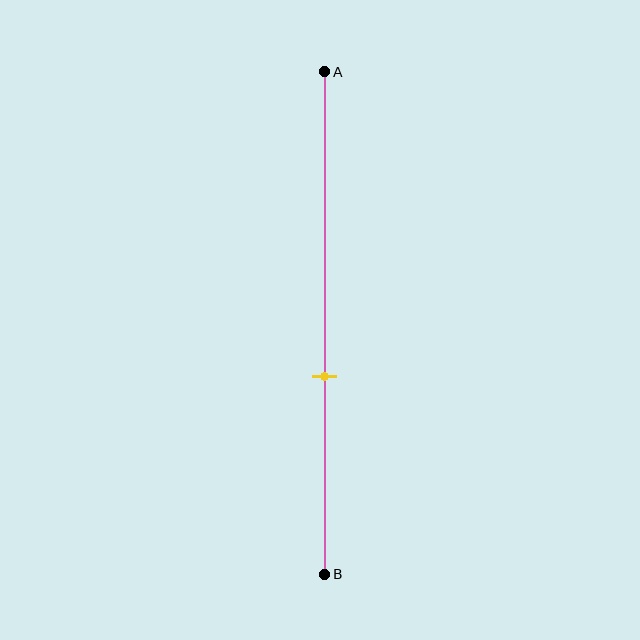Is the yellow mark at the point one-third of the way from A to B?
No, the mark is at about 60% from A, not at the 33% one-third point.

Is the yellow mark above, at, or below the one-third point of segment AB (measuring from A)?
The yellow mark is below the one-third point of segment AB.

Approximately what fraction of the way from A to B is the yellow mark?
The yellow mark is approximately 60% of the way from A to B.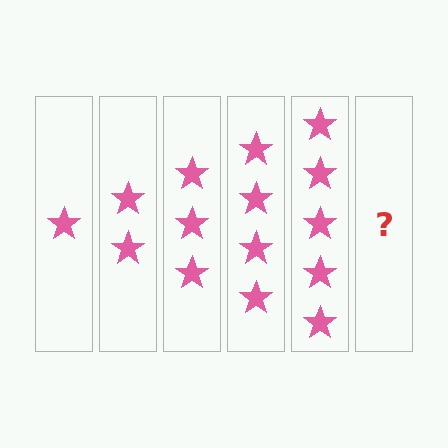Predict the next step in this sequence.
The next step is 6 stars.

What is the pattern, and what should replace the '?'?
The pattern is that each step adds one more star. The '?' should be 6 stars.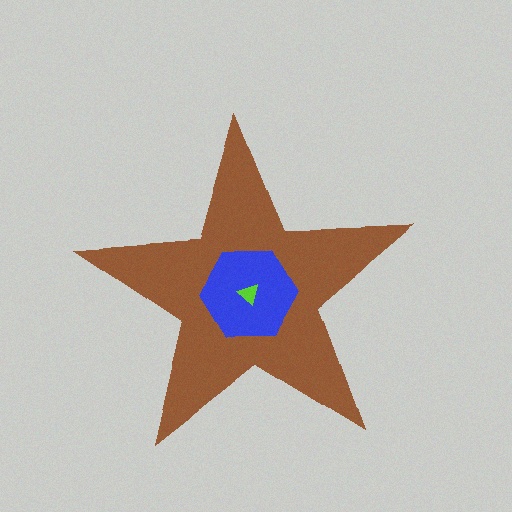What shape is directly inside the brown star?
The blue hexagon.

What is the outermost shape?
The brown star.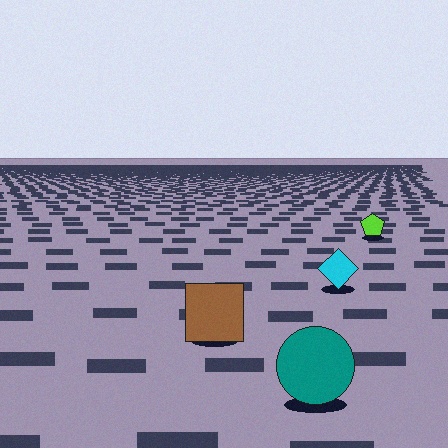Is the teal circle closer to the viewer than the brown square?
Yes. The teal circle is closer — you can tell from the texture gradient: the ground texture is coarser near it.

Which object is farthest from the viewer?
The lime pentagon is farthest from the viewer. It appears smaller and the ground texture around it is denser.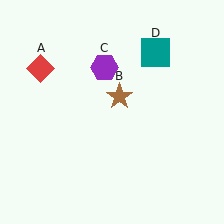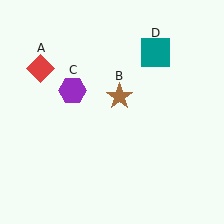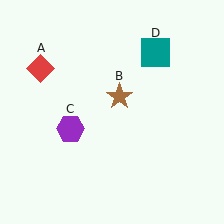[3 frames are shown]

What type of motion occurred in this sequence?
The purple hexagon (object C) rotated counterclockwise around the center of the scene.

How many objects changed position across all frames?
1 object changed position: purple hexagon (object C).